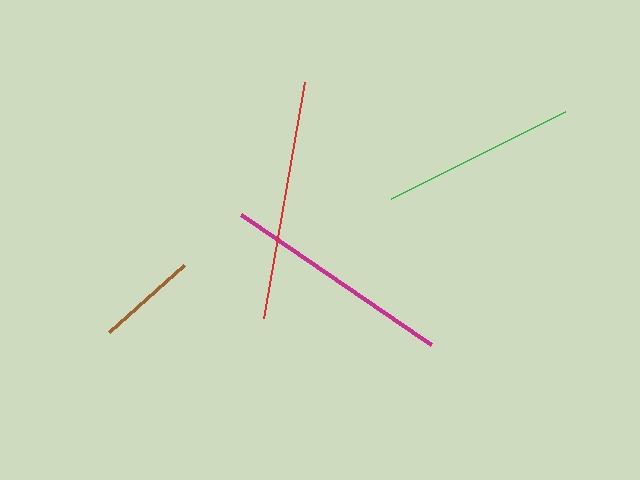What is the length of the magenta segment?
The magenta segment is approximately 230 pixels long.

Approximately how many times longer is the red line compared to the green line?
The red line is approximately 1.2 times the length of the green line.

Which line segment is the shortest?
The brown line is the shortest at approximately 101 pixels.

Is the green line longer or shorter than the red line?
The red line is longer than the green line.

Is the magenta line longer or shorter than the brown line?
The magenta line is longer than the brown line.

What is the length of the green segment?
The green segment is approximately 195 pixels long.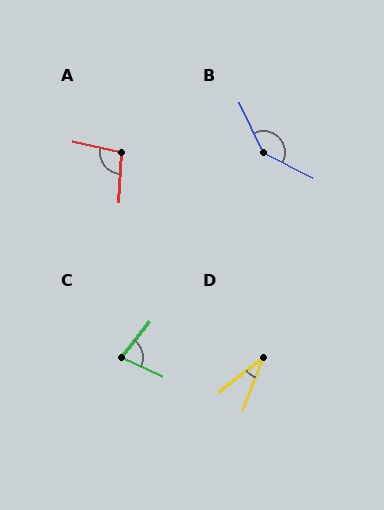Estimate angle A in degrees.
Approximately 100 degrees.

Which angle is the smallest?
D, at approximately 31 degrees.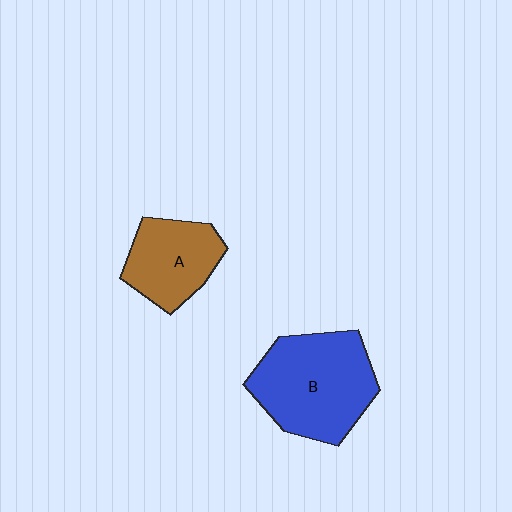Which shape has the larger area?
Shape B (blue).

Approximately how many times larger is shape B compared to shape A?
Approximately 1.6 times.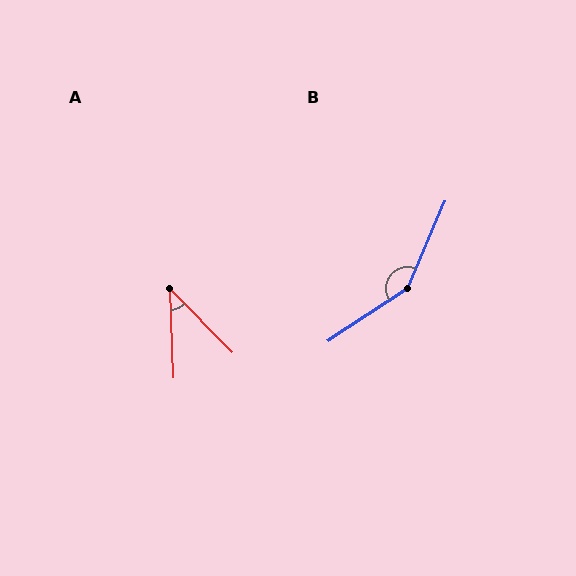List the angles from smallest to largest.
A (42°), B (147°).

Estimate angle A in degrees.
Approximately 42 degrees.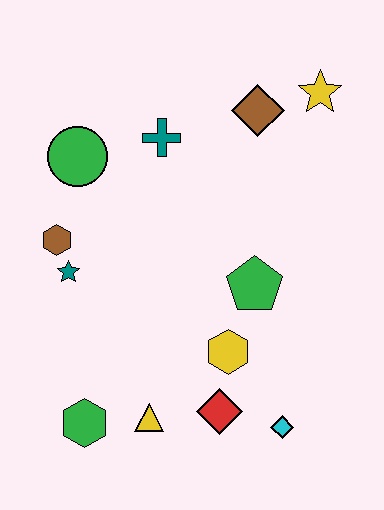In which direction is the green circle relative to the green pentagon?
The green circle is to the left of the green pentagon.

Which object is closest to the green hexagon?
The yellow triangle is closest to the green hexagon.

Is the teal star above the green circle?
No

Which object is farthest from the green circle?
The cyan diamond is farthest from the green circle.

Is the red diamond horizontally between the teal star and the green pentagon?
Yes